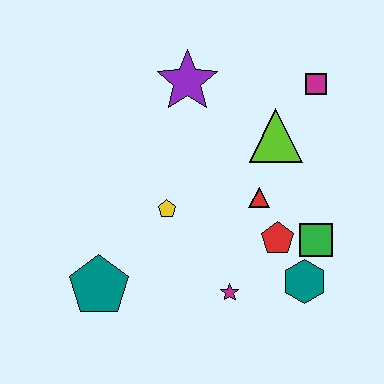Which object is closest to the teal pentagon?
The yellow pentagon is closest to the teal pentagon.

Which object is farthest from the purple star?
The teal hexagon is farthest from the purple star.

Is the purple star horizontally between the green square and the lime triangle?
No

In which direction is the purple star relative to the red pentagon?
The purple star is above the red pentagon.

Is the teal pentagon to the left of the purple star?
Yes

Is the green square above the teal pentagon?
Yes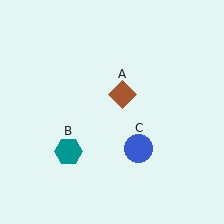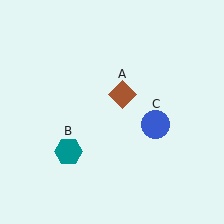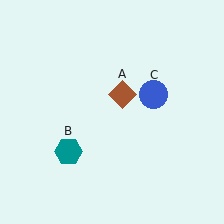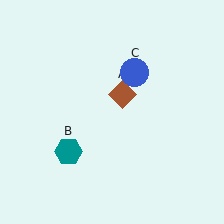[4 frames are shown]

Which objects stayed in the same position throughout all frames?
Brown diamond (object A) and teal hexagon (object B) remained stationary.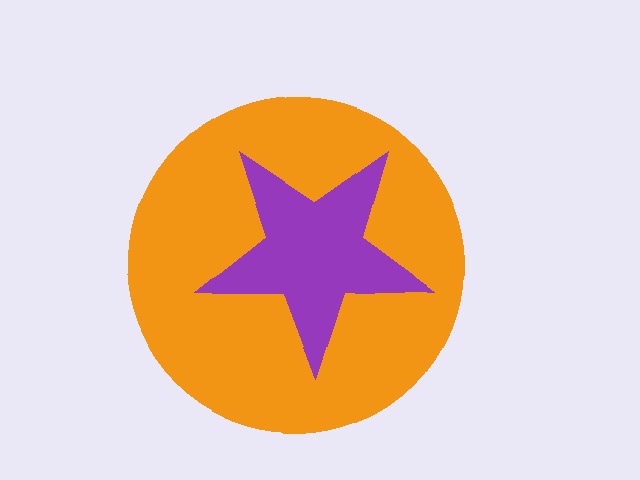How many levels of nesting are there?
2.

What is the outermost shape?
The orange circle.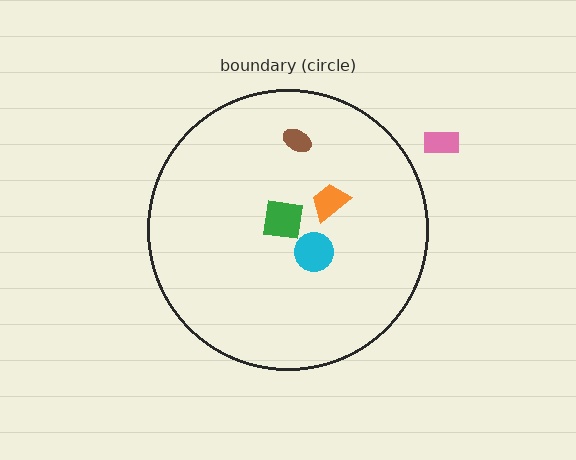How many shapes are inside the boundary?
4 inside, 1 outside.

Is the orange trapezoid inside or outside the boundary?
Inside.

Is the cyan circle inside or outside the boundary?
Inside.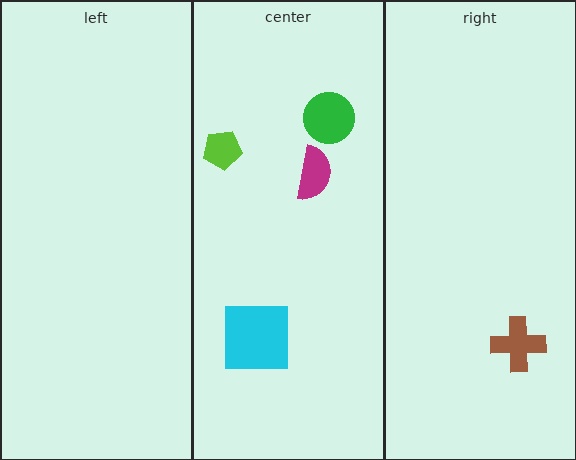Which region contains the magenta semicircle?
The center region.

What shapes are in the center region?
The cyan square, the magenta semicircle, the green circle, the lime pentagon.